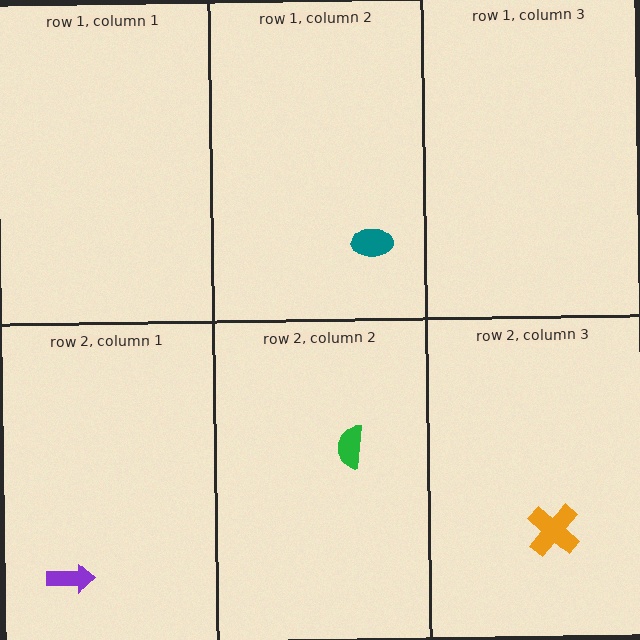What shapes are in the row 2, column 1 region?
The purple arrow.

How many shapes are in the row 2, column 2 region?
1.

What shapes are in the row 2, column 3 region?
The orange cross.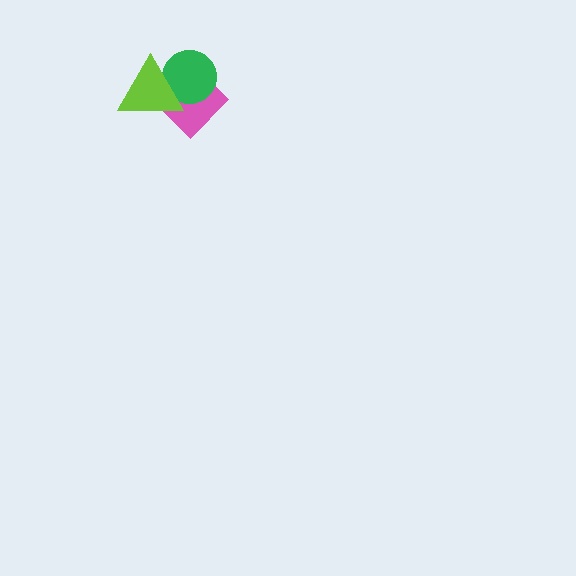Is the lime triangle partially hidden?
No, no other shape covers it.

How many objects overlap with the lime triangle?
2 objects overlap with the lime triangle.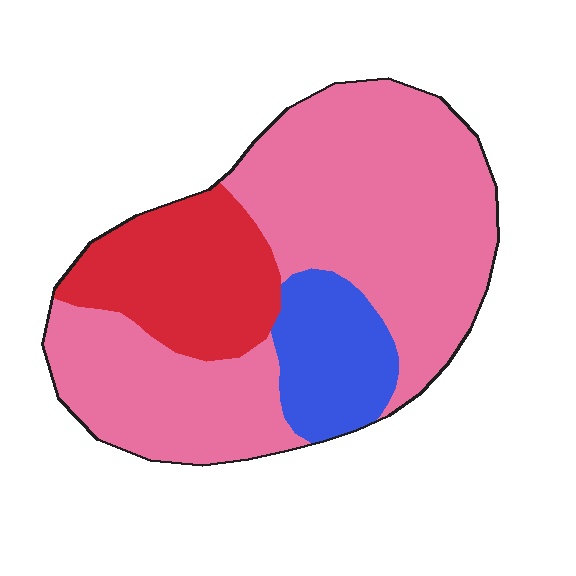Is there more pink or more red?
Pink.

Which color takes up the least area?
Blue, at roughly 15%.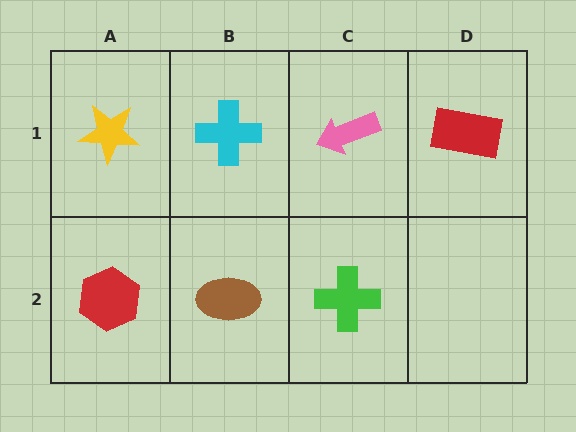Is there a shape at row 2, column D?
No, that cell is empty.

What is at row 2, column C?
A green cross.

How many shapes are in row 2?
3 shapes.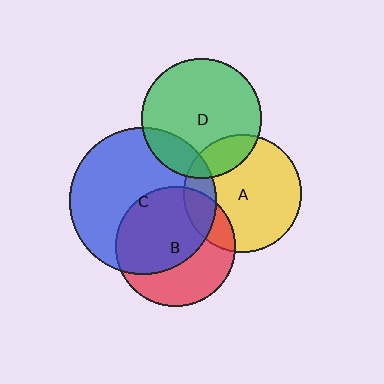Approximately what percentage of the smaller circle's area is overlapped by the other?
Approximately 15%.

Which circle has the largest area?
Circle C (blue).